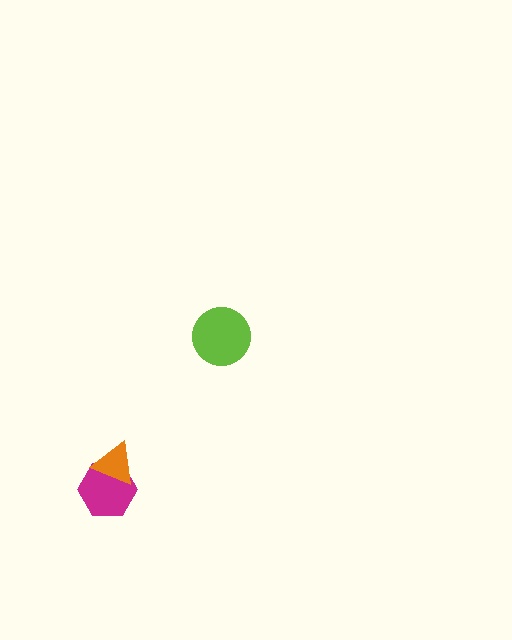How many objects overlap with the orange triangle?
1 object overlaps with the orange triangle.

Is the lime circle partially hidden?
No, no other shape covers it.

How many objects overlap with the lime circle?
0 objects overlap with the lime circle.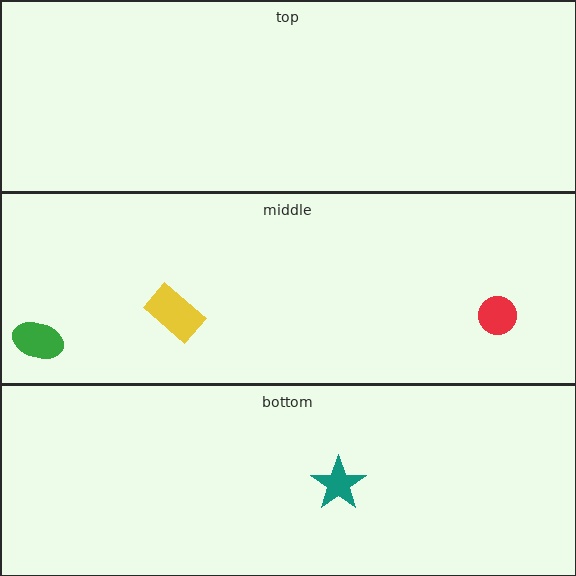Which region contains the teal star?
The bottom region.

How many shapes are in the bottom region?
1.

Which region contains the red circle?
The middle region.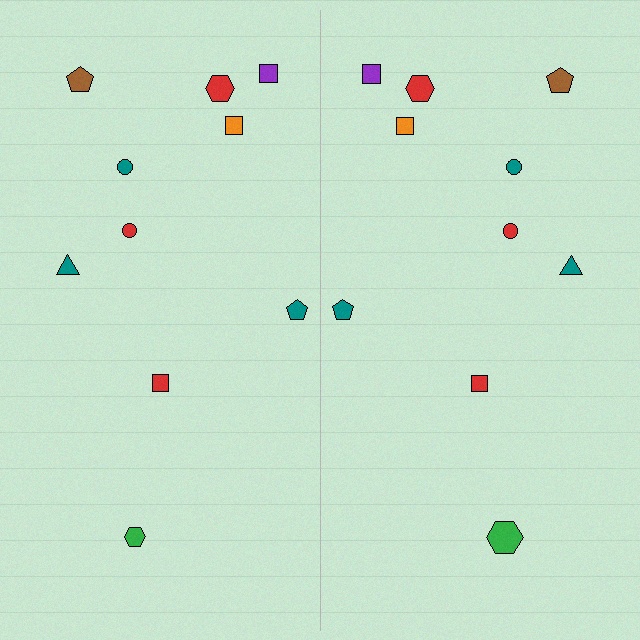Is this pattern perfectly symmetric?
No, the pattern is not perfectly symmetric. The green hexagon on the right side has a different size than its mirror counterpart.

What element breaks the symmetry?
The green hexagon on the right side has a different size than its mirror counterpart.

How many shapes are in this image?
There are 20 shapes in this image.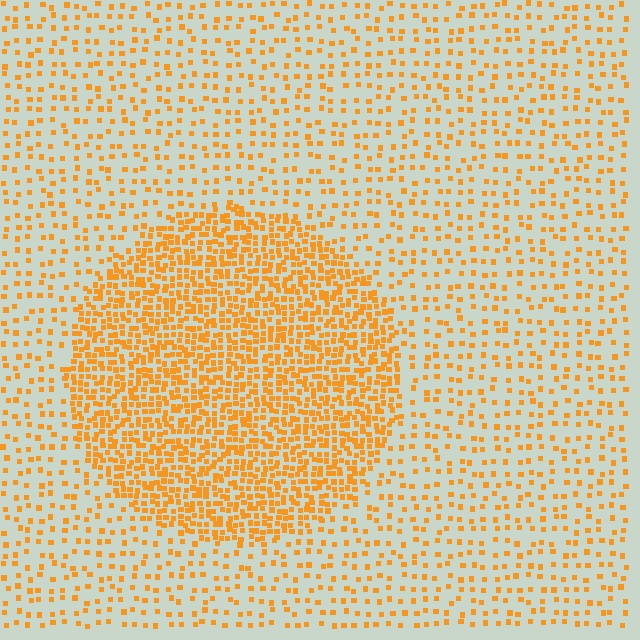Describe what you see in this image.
The image contains small orange elements arranged at two different densities. A circle-shaped region is visible where the elements are more densely packed than the surrounding area.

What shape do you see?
I see a circle.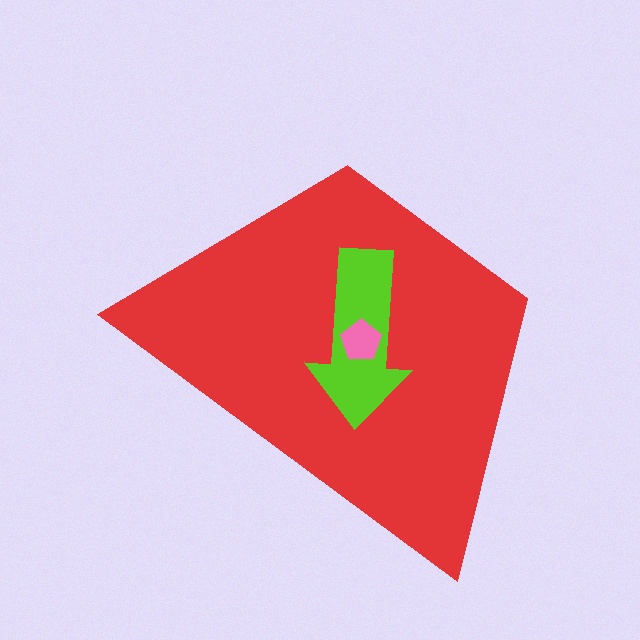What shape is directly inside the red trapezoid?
The lime arrow.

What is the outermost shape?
The red trapezoid.